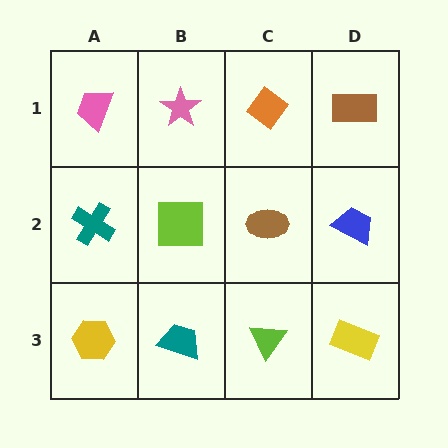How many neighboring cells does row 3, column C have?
3.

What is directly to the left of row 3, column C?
A teal trapezoid.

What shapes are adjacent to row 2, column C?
An orange diamond (row 1, column C), a lime triangle (row 3, column C), a lime square (row 2, column B), a blue trapezoid (row 2, column D).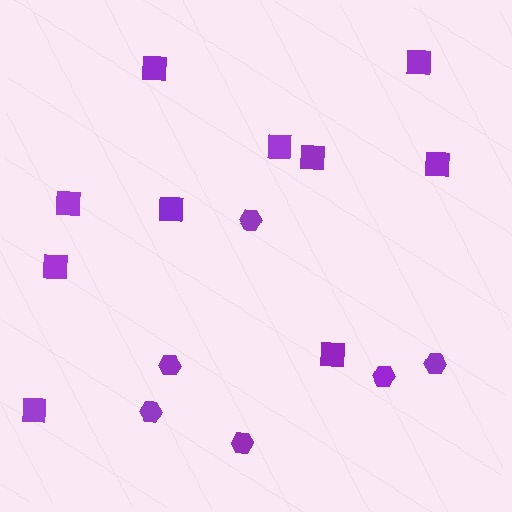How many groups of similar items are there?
There are 2 groups: one group of squares (10) and one group of hexagons (6).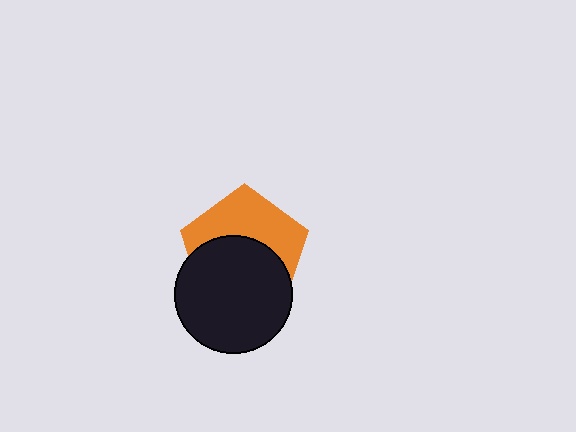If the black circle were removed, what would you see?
You would see the complete orange pentagon.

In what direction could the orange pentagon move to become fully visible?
The orange pentagon could move up. That would shift it out from behind the black circle entirely.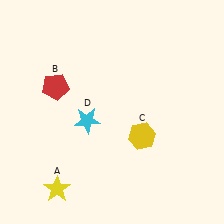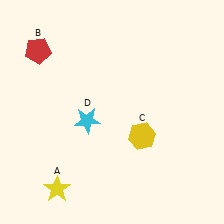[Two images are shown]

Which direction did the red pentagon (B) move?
The red pentagon (B) moved up.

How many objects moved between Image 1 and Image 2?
1 object moved between the two images.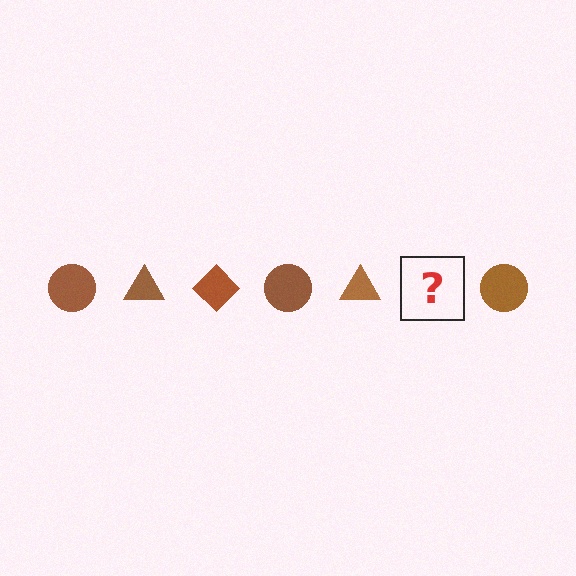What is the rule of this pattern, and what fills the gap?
The rule is that the pattern cycles through circle, triangle, diamond shapes in brown. The gap should be filled with a brown diamond.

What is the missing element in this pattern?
The missing element is a brown diamond.